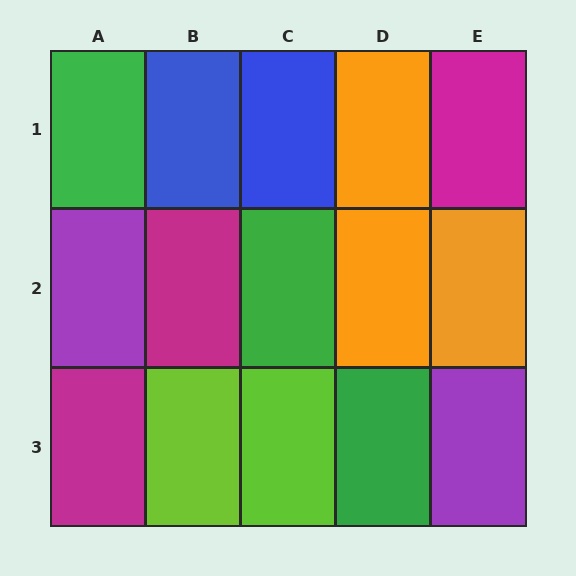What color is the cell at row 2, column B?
Magenta.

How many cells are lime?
2 cells are lime.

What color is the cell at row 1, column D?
Orange.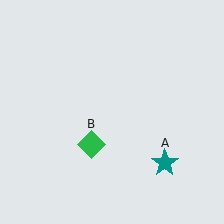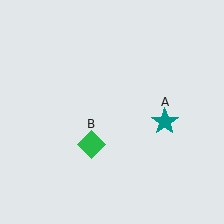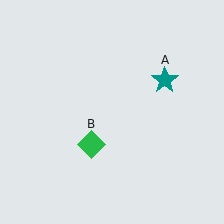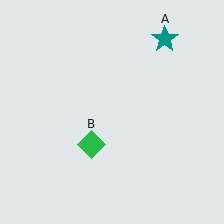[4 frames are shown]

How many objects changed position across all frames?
1 object changed position: teal star (object A).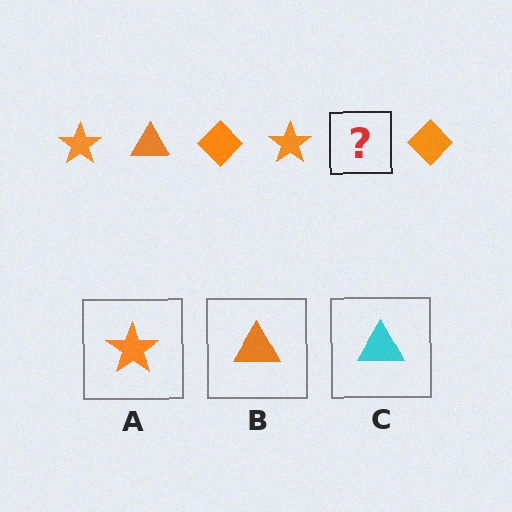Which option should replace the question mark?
Option B.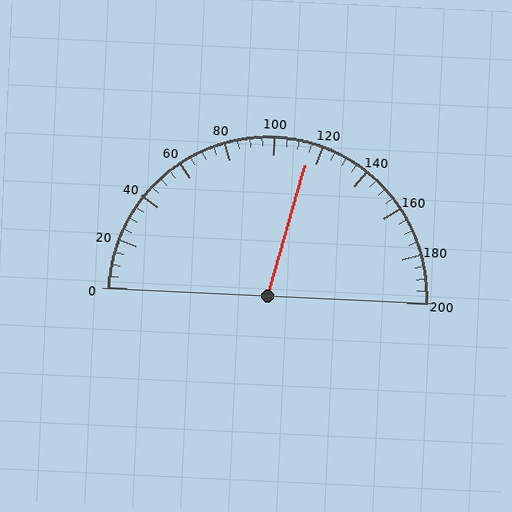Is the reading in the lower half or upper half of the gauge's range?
The reading is in the upper half of the range (0 to 200).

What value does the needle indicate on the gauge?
The needle indicates approximately 115.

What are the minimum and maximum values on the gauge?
The gauge ranges from 0 to 200.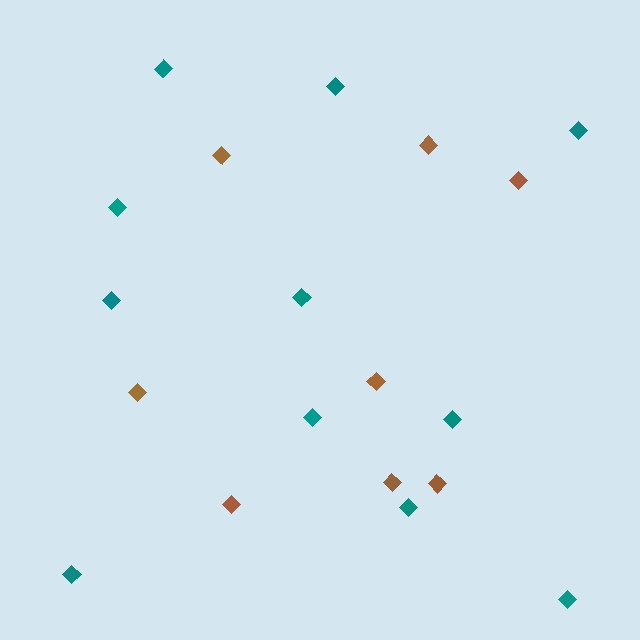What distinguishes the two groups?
There are 2 groups: one group of brown diamonds (8) and one group of teal diamonds (11).